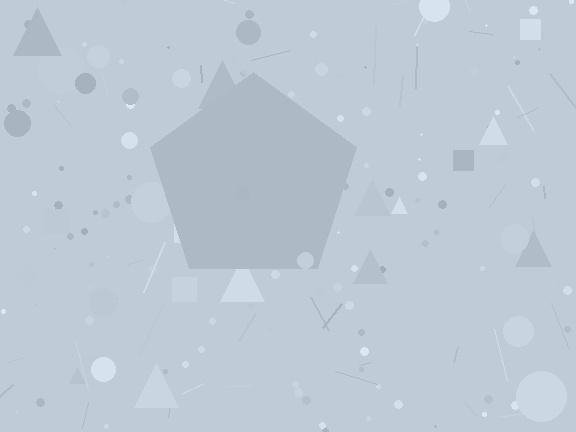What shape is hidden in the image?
A pentagon is hidden in the image.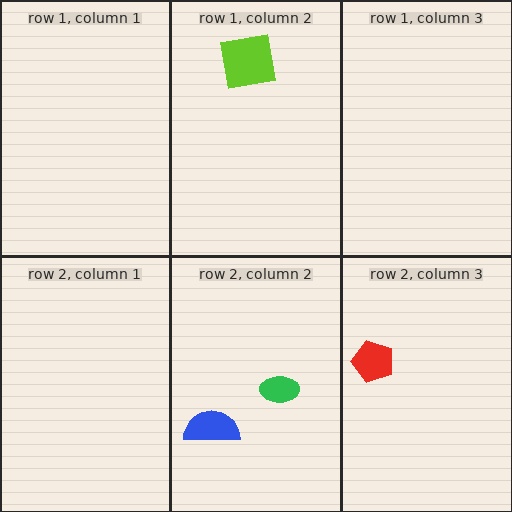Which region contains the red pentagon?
The row 2, column 3 region.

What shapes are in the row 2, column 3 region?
The red pentagon.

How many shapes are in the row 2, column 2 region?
2.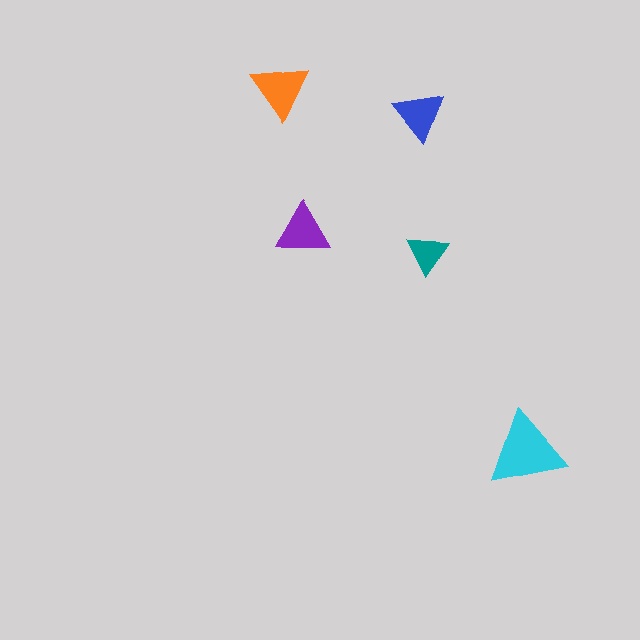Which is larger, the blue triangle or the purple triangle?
The purple one.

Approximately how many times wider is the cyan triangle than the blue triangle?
About 1.5 times wider.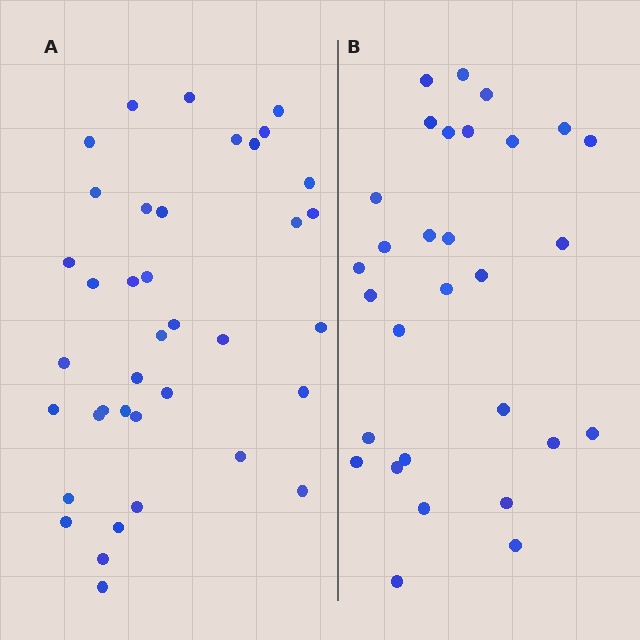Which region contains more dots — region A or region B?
Region A (the left region) has more dots.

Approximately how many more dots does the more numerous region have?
Region A has roughly 8 or so more dots than region B.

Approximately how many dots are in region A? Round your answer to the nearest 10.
About 40 dots. (The exact count is 38, which rounds to 40.)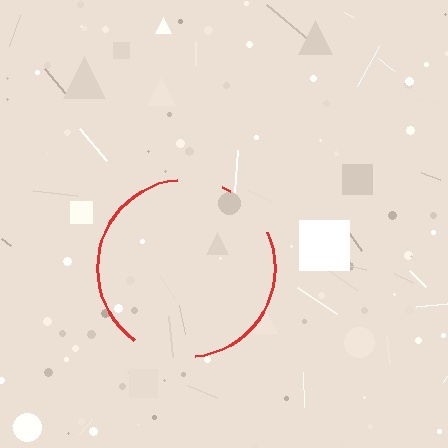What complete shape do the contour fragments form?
The contour fragments form a circle.